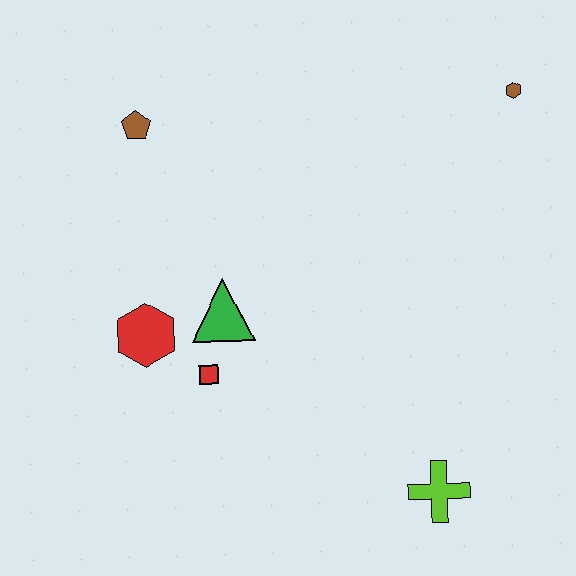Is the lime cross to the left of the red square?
No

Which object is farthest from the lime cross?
The brown pentagon is farthest from the lime cross.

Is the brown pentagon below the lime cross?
No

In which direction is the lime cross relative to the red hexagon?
The lime cross is to the right of the red hexagon.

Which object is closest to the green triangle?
The red square is closest to the green triangle.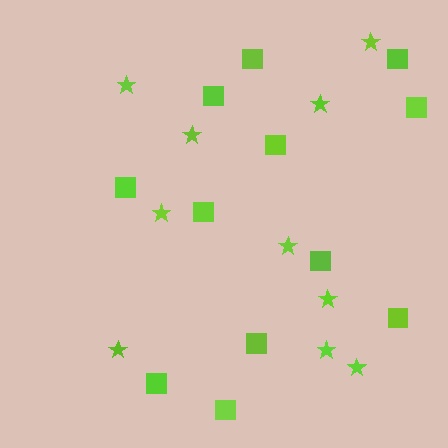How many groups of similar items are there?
There are 2 groups: one group of stars (10) and one group of squares (12).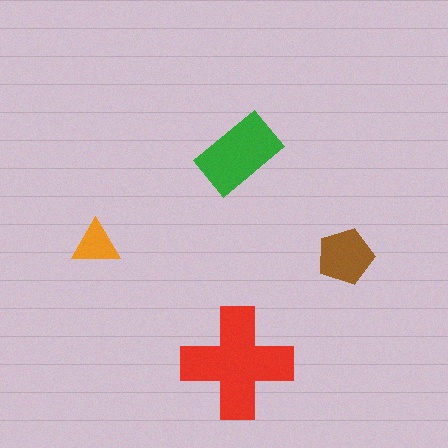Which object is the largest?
The red cross.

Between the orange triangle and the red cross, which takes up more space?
The red cross.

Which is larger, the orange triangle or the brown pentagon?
The brown pentagon.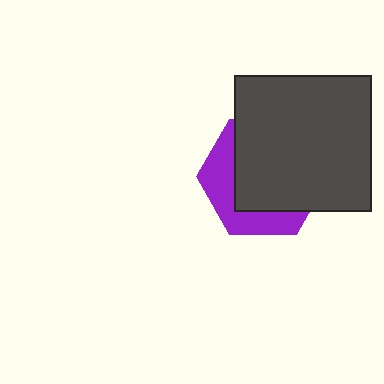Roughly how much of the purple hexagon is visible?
A small part of it is visible (roughly 35%).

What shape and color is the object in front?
The object in front is a dark gray square.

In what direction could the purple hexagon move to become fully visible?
The purple hexagon could move toward the lower-left. That would shift it out from behind the dark gray square entirely.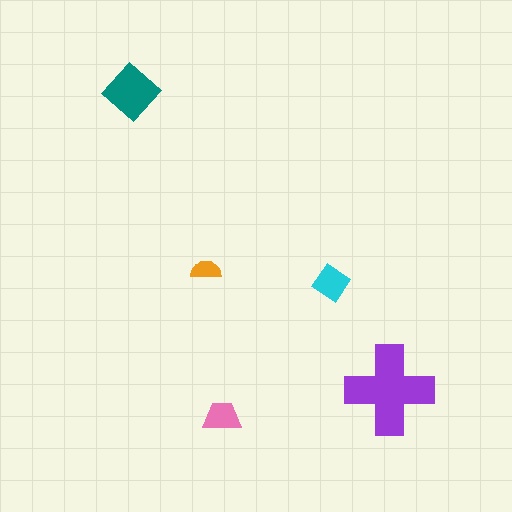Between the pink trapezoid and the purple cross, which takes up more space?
The purple cross.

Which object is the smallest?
The orange semicircle.